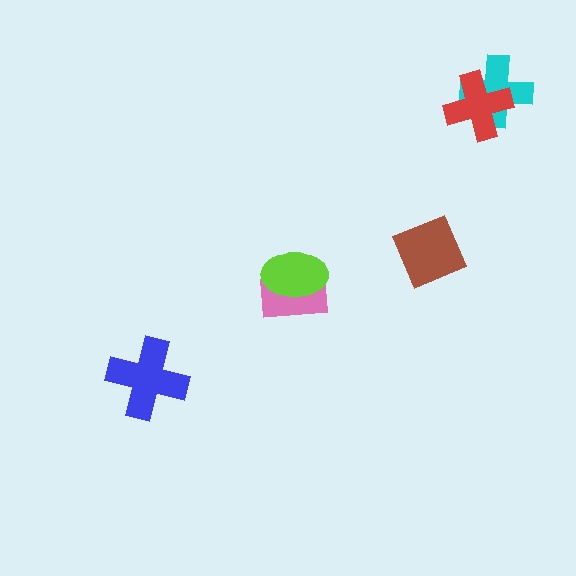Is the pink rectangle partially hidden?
Yes, it is partially covered by another shape.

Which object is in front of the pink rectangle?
The lime ellipse is in front of the pink rectangle.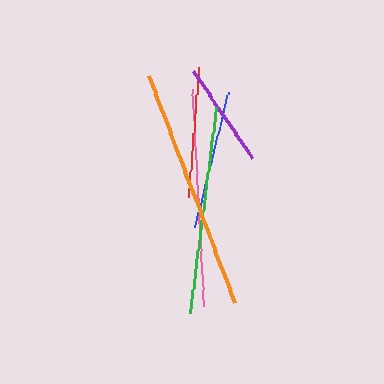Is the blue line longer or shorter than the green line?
The green line is longer than the blue line.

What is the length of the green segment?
The green segment is approximately 208 pixels long.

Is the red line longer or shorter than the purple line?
The red line is longer than the purple line.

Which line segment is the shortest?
The purple line is the shortest at approximately 106 pixels.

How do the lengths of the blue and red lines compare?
The blue and red lines are approximately the same length.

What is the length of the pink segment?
The pink segment is approximately 217 pixels long.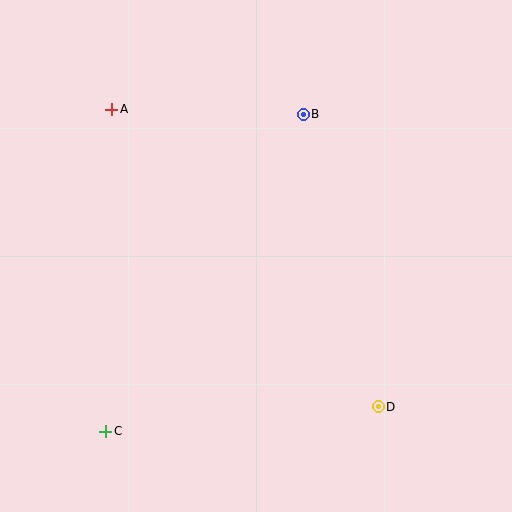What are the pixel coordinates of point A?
Point A is at (112, 109).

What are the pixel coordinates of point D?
Point D is at (378, 407).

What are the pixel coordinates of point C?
Point C is at (106, 431).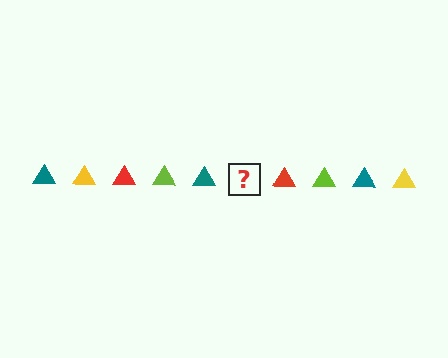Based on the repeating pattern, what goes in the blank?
The blank should be a yellow triangle.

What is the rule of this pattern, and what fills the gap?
The rule is that the pattern cycles through teal, yellow, red, lime triangles. The gap should be filled with a yellow triangle.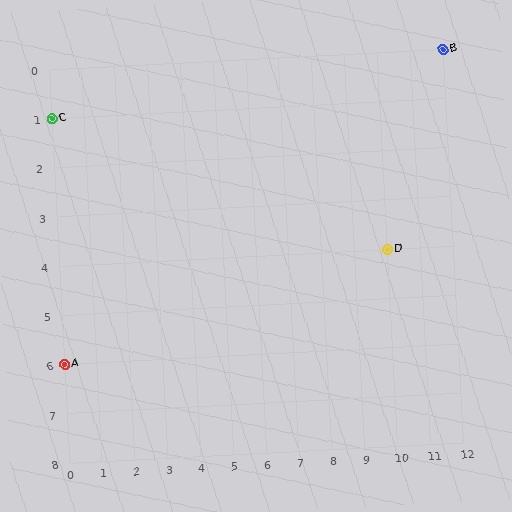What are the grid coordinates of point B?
Point B is at grid coordinates (12, 0).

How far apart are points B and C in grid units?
Points B and C are 12 columns and 1 row apart (about 12.0 grid units diagonally).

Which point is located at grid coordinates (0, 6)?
Point A is at (0, 6).